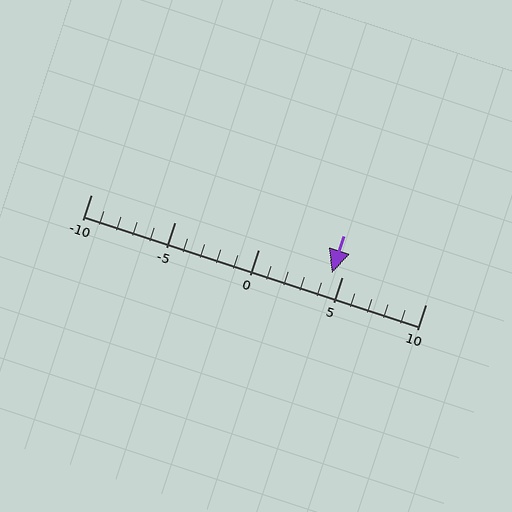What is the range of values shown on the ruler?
The ruler shows values from -10 to 10.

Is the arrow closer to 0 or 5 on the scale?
The arrow is closer to 5.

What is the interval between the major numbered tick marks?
The major tick marks are spaced 5 units apart.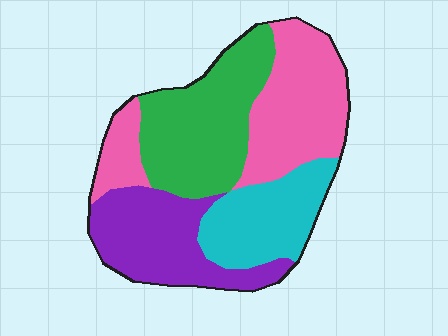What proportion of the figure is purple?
Purple covers 23% of the figure.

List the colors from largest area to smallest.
From largest to smallest: pink, green, purple, cyan.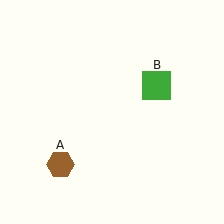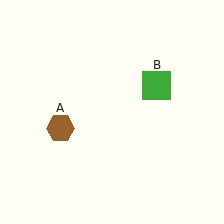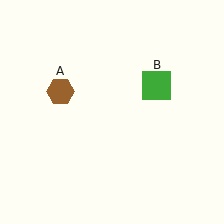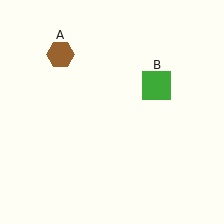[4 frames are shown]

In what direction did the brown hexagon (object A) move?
The brown hexagon (object A) moved up.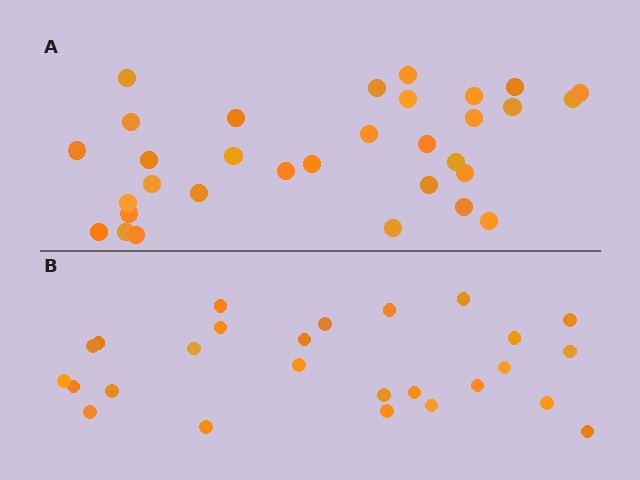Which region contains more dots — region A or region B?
Region A (the top region) has more dots.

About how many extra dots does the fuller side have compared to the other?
Region A has about 6 more dots than region B.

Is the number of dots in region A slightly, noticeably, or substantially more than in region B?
Region A has only slightly more — the two regions are fairly close. The ratio is roughly 1.2 to 1.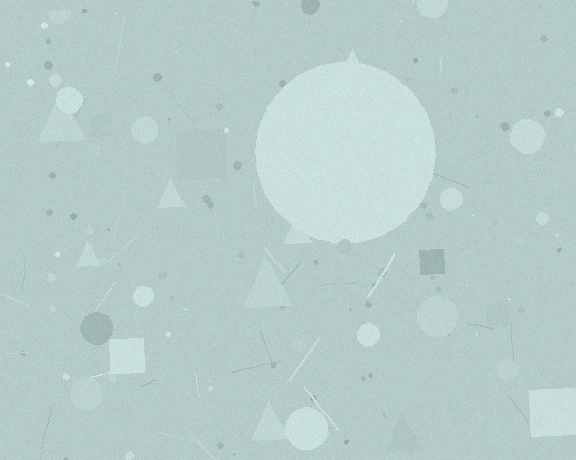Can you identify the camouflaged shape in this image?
The camouflaged shape is a circle.